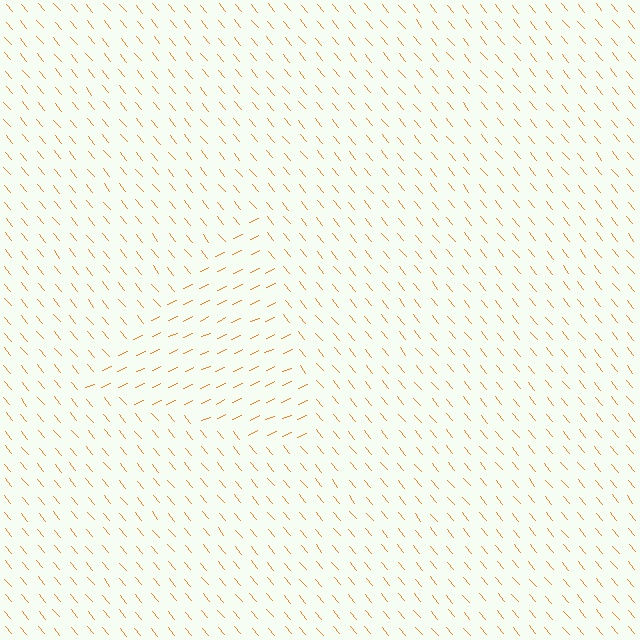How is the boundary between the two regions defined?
The boundary is defined purely by a change in line orientation (approximately 75 degrees difference). All lines are the same color and thickness.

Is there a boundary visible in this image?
Yes, there is a texture boundary formed by a change in line orientation.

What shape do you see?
I see a triangle.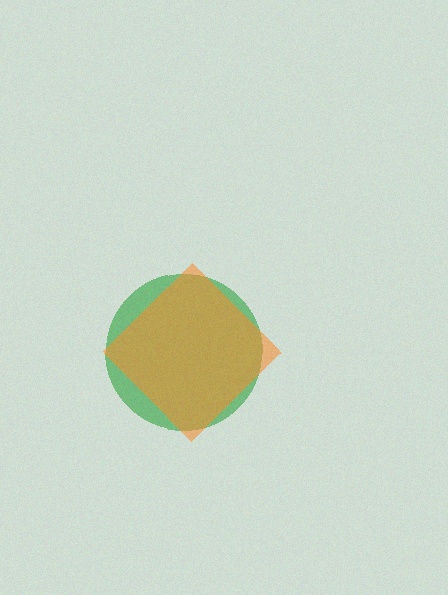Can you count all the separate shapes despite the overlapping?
Yes, there are 2 separate shapes.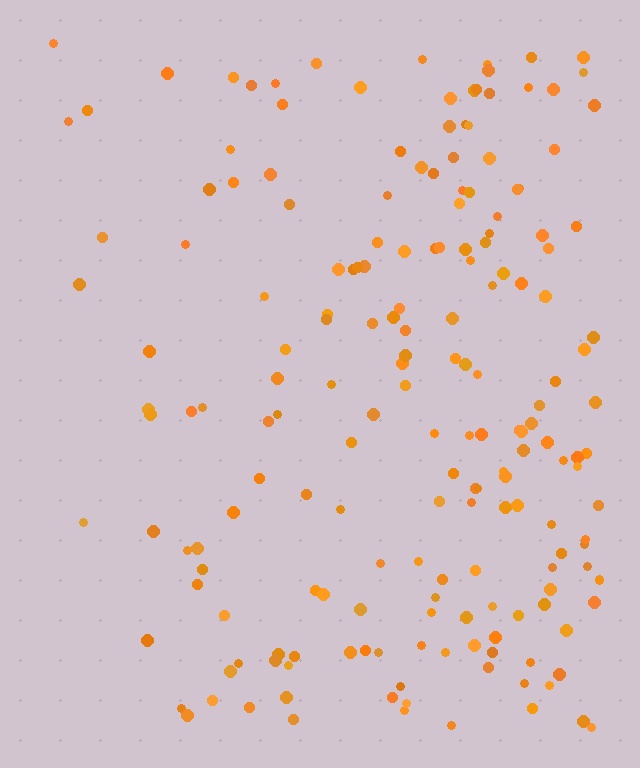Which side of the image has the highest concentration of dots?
The right.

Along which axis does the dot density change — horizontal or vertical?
Horizontal.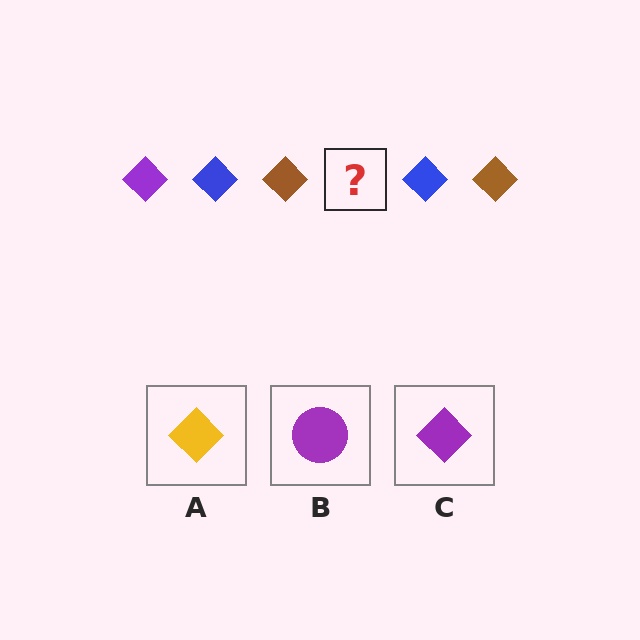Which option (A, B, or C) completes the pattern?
C.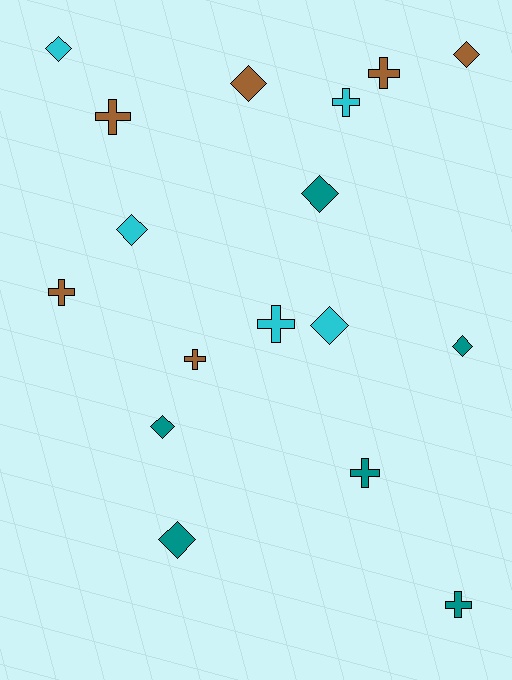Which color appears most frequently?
Brown, with 6 objects.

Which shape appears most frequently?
Diamond, with 9 objects.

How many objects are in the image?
There are 17 objects.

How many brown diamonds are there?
There are 2 brown diamonds.